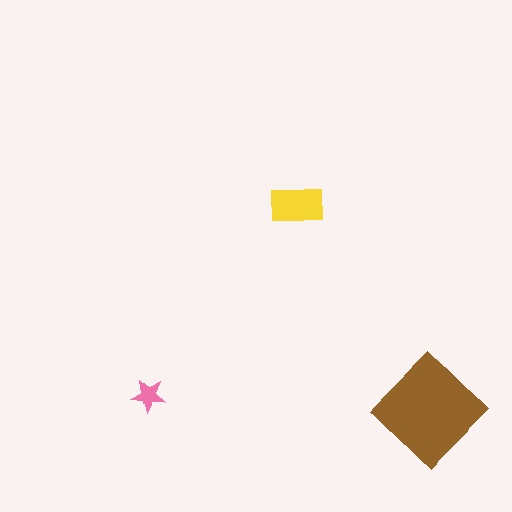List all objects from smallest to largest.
The pink star, the yellow rectangle, the brown diamond.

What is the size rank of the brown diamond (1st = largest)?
1st.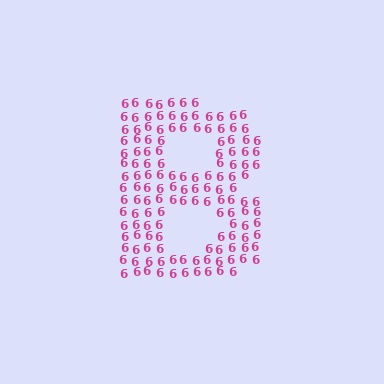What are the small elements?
The small elements are digit 6's.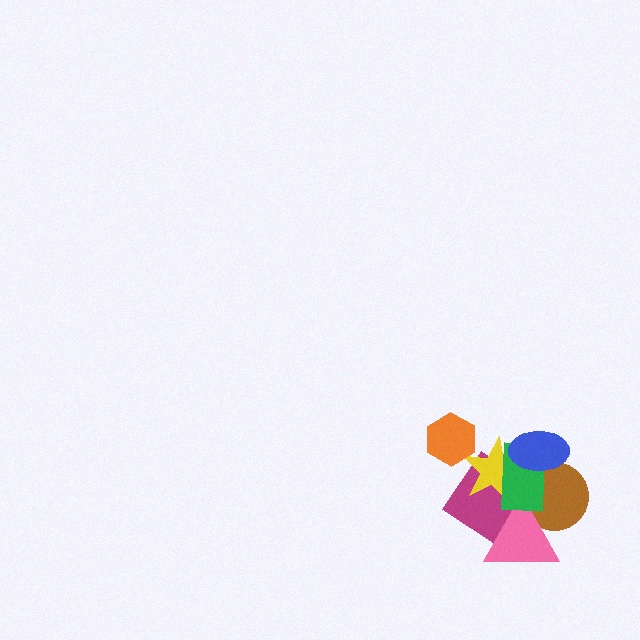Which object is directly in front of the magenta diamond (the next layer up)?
The brown circle is directly in front of the magenta diamond.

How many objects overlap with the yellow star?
4 objects overlap with the yellow star.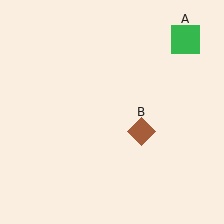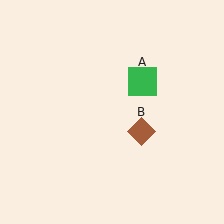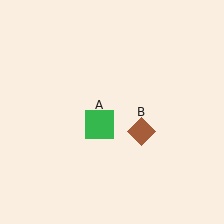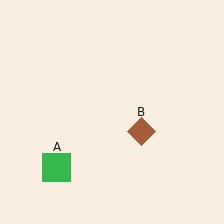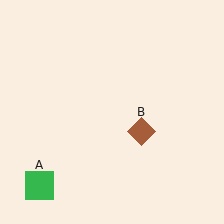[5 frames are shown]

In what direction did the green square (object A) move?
The green square (object A) moved down and to the left.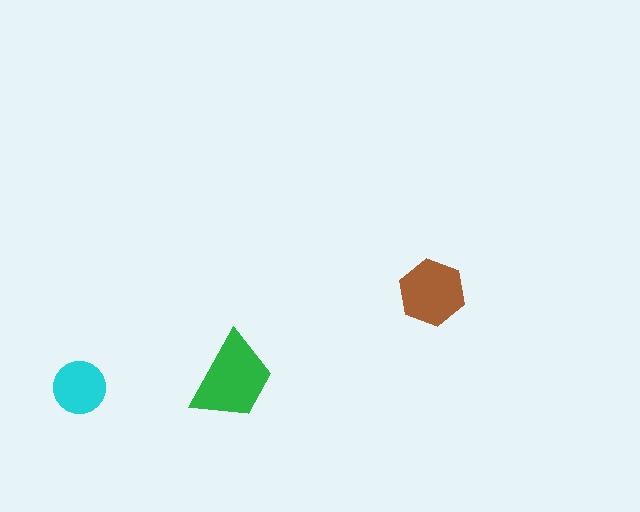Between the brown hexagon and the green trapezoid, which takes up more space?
The green trapezoid.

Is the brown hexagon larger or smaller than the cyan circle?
Larger.